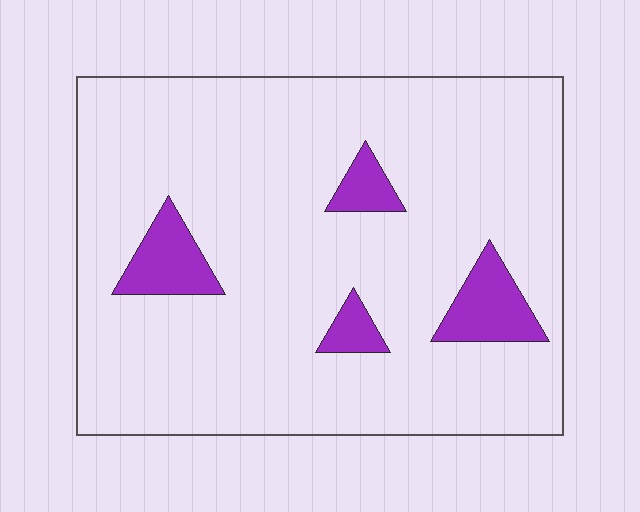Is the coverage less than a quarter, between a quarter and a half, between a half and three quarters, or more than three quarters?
Less than a quarter.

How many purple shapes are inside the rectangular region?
4.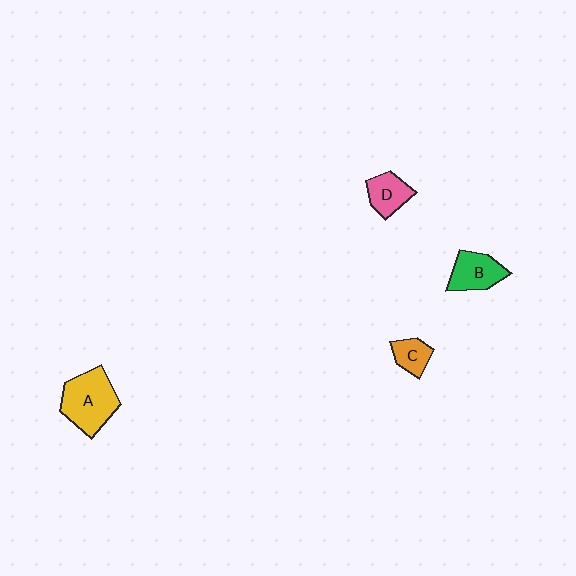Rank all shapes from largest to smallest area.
From largest to smallest: A (yellow), B (green), D (pink), C (orange).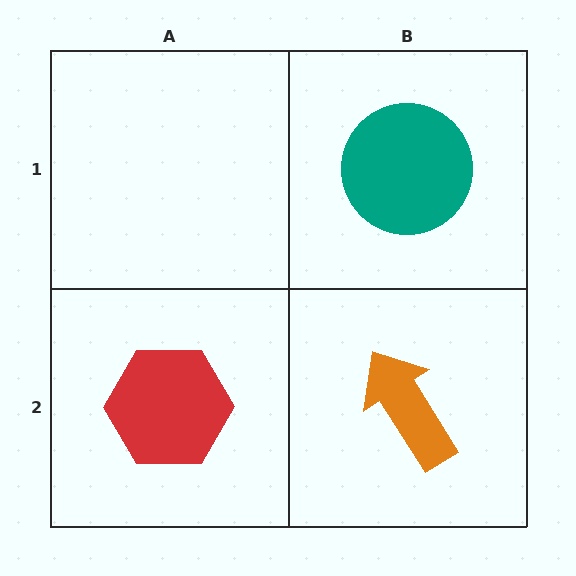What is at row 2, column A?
A red hexagon.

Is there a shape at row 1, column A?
No, that cell is empty.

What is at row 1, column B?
A teal circle.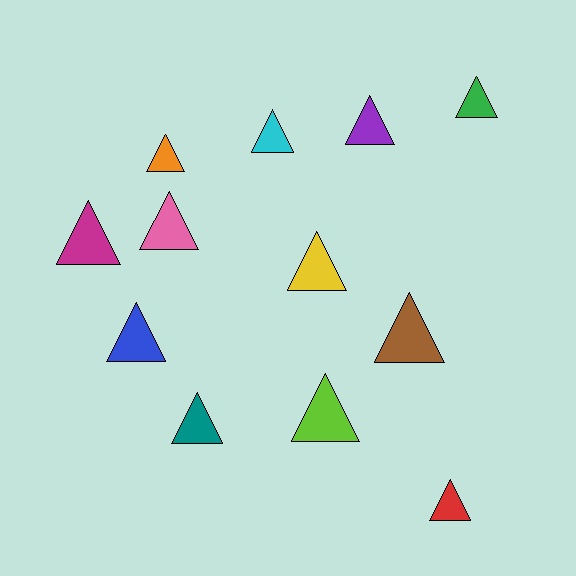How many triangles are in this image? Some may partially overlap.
There are 12 triangles.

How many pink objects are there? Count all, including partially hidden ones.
There is 1 pink object.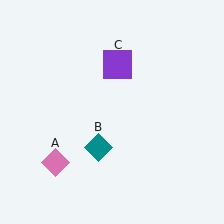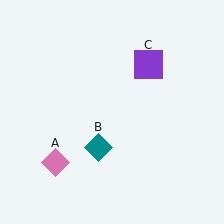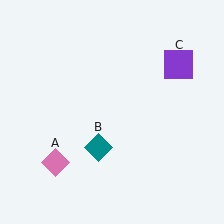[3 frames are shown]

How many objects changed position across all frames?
1 object changed position: purple square (object C).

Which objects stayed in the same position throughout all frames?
Pink diamond (object A) and teal diamond (object B) remained stationary.